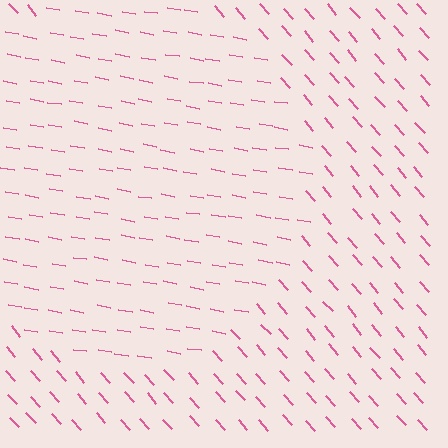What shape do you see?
I see a circle.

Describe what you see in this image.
The image is filled with small pink line segments. A circle region in the image has lines oriented differently from the surrounding lines, creating a visible texture boundary.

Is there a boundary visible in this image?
Yes, there is a texture boundary formed by a change in line orientation.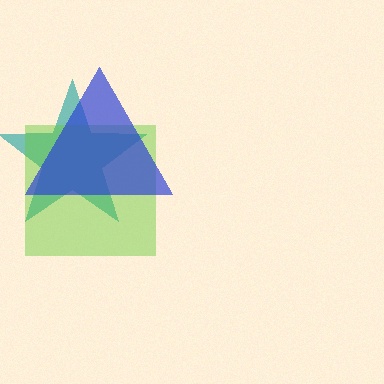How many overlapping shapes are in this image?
There are 3 overlapping shapes in the image.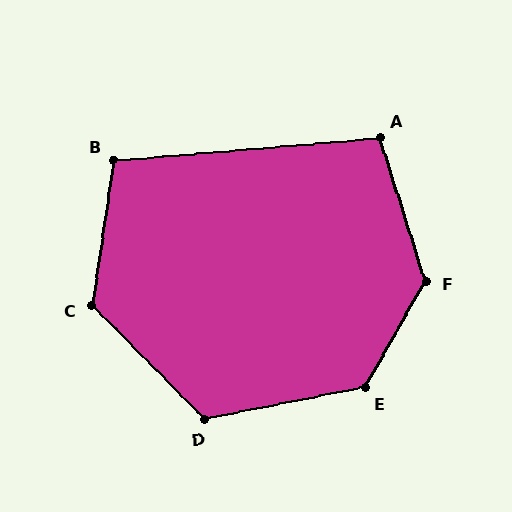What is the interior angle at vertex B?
Approximately 103 degrees (obtuse).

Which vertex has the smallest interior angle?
A, at approximately 103 degrees.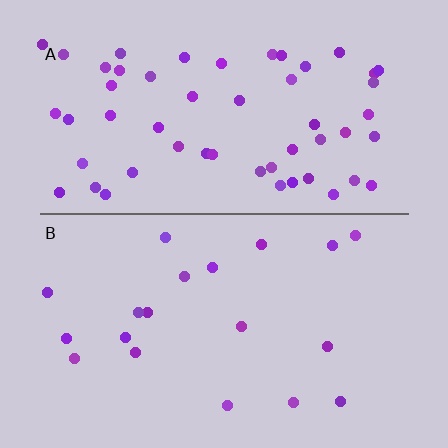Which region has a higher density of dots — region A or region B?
A (the top).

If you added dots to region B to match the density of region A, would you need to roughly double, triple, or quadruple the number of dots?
Approximately triple.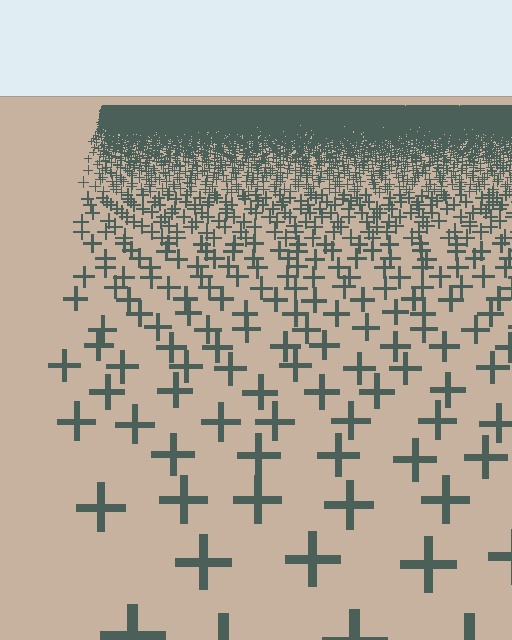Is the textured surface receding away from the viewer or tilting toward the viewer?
The surface is receding away from the viewer. Texture elements get smaller and denser toward the top.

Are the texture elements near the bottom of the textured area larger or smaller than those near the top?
Larger. Near the bottom, elements are closer to the viewer and appear at a bigger on-screen size.